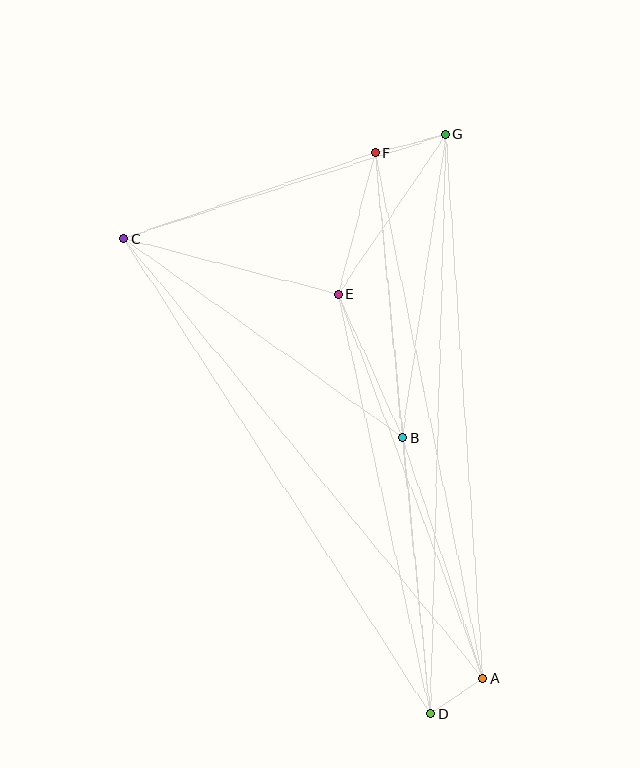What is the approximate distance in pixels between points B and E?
The distance between B and E is approximately 158 pixels.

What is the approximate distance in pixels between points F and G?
The distance between F and G is approximately 73 pixels.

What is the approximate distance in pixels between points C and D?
The distance between C and D is approximately 566 pixels.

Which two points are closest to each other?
Points A and D are closest to each other.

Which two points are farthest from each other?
Points D and G are farthest from each other.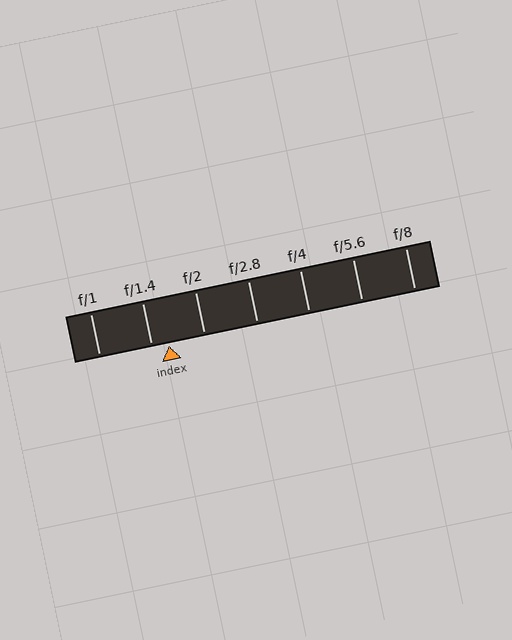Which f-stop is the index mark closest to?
The index mark is closest to f/1.4.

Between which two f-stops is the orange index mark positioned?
The index mark is between f/1.4 and f/2.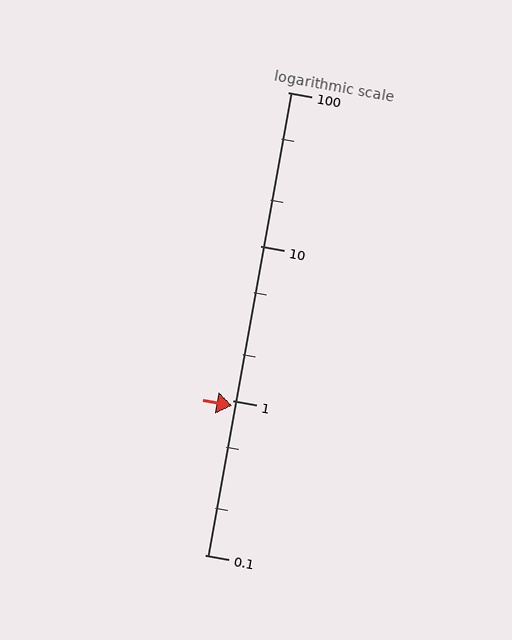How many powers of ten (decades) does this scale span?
The scale spans 3 decades, from 0.1 to 100.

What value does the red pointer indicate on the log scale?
The pointer indicates approximately 0.93.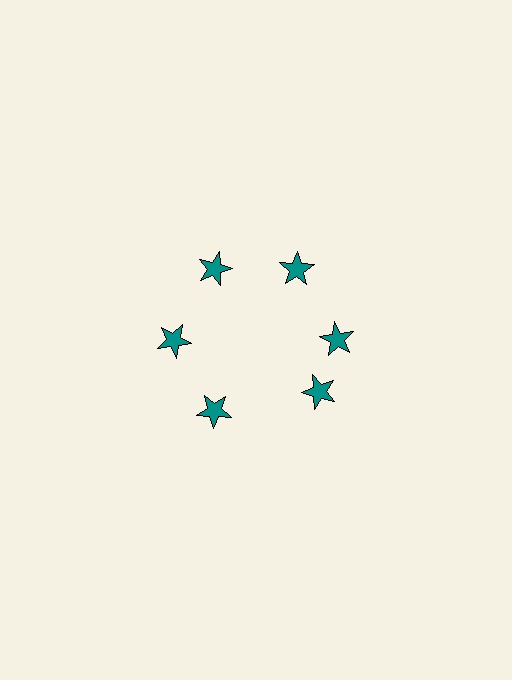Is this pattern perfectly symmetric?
No. The 6 teal stars are arranged in a ring, but one element near the 5 o'clock position is rotated out of alignment along the ring, breaking the 6-fold rotational symmetry.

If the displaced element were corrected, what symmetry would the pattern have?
It would have 6-fold rotational symmetry — the pattern would map onto itself every 60 degrees.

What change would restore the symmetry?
The symmetry would be restored by rotating it back into even spacing with its neighbors so that all 6 stars sit at equal angles and equal distance from the center.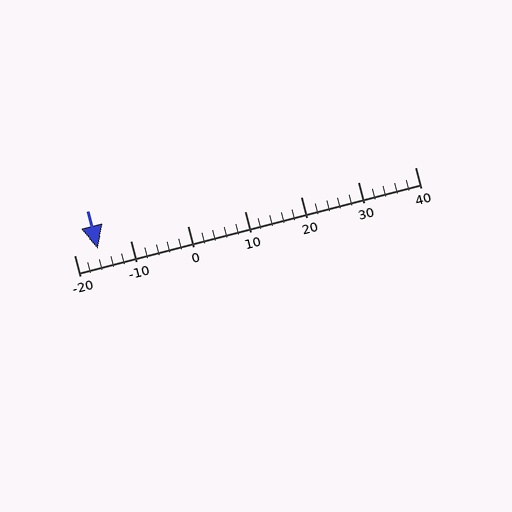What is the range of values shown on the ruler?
The ruler shows values from -20 to 40.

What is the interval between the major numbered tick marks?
The major tick marks are spaced 10 units apart.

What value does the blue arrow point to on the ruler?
The blue arrow points to approximately -16.